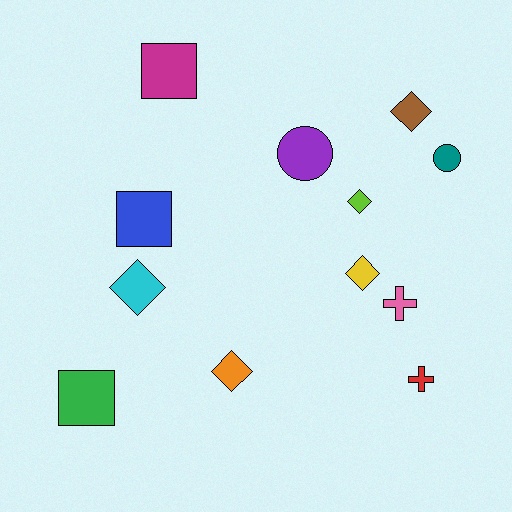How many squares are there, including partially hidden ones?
There are 3 squares.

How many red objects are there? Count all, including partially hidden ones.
There is 1 red object.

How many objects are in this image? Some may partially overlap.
There are 12 objects.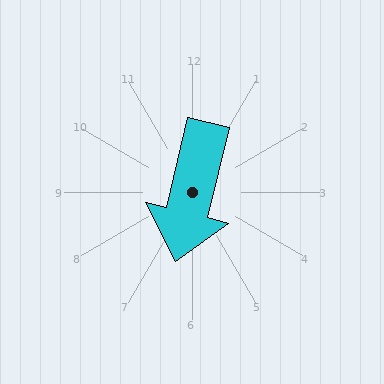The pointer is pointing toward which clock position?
Roughly 6 o'clock.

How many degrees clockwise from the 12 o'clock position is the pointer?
Approximately 194 degrees.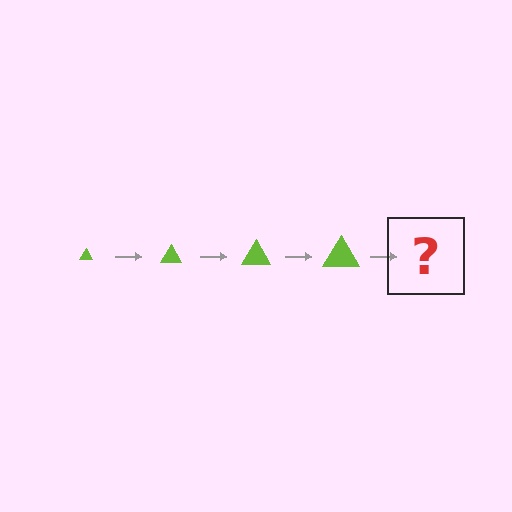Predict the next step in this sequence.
The next step is a lime triangle, larger than the previous one.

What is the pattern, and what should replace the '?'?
The pattern is that the triangle gets progressively larger each step. The '?' should be a lime triangle, larger than the previous one.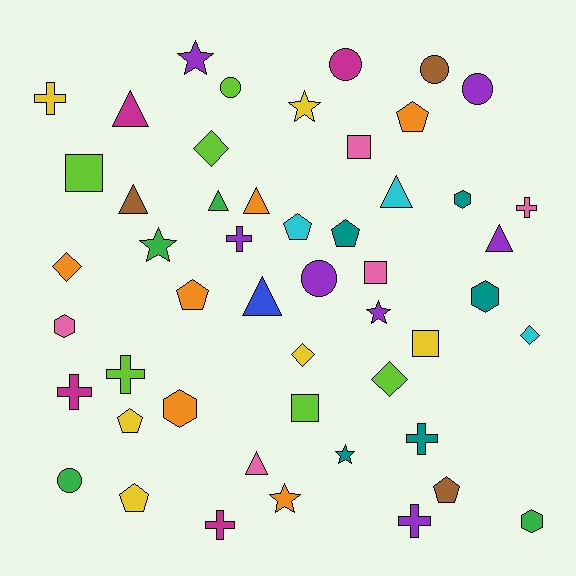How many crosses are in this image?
There are 8 crosses.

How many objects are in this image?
There are 50 objects.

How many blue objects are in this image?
There is 1 blue object.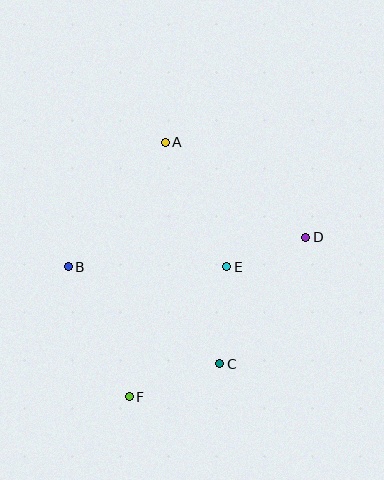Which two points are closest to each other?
Points D and E are closest to each other.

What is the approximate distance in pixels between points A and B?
The distance between A and B is approximately 158 pixels.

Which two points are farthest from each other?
Points A and F are farthest from each other.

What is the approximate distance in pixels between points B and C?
The distance between B and C is approximately 180 pixels.